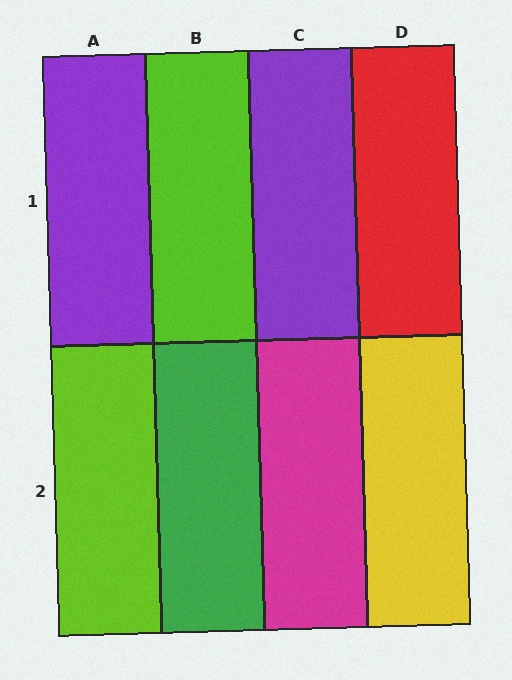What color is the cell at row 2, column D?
Yellow.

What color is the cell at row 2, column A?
Lime.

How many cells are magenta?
1 cell is magenta.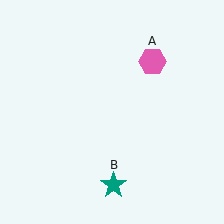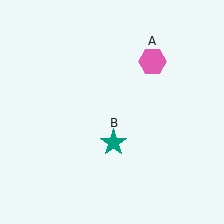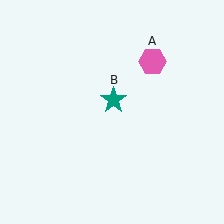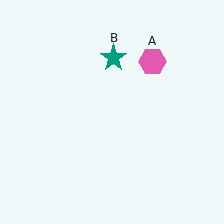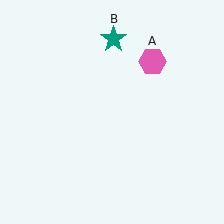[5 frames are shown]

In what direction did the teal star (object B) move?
The teal star (object B) moved up.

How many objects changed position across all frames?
1 object changed position: teal star (object B).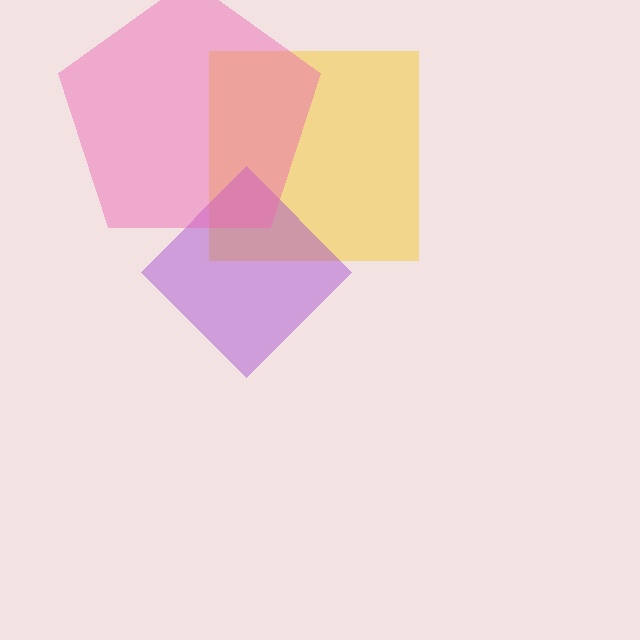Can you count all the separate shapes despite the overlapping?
Yes, there are 3 separate shapes.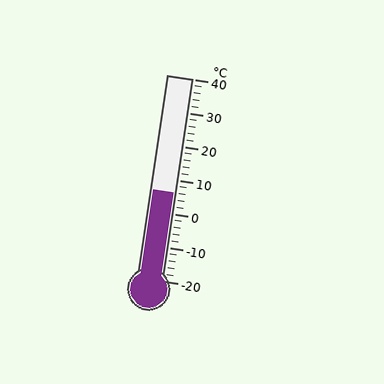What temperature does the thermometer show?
The thermometer shows approximately 6°C.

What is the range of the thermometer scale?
The thermometer scale ranges from -20°C to 40°C.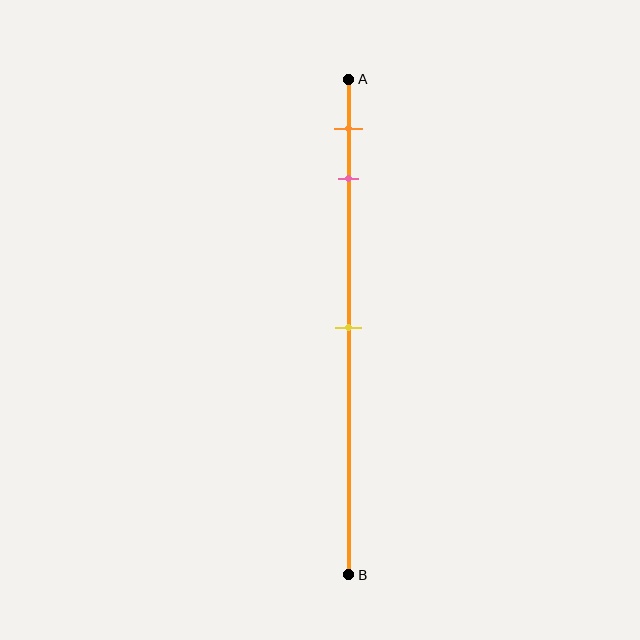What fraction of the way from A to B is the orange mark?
The orange mark is approximately 10% (0.1) of the way from A to B.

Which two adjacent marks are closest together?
The orange and pink marks are the closest adjacent pair.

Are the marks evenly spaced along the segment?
No, the marks are not evenly spaced.